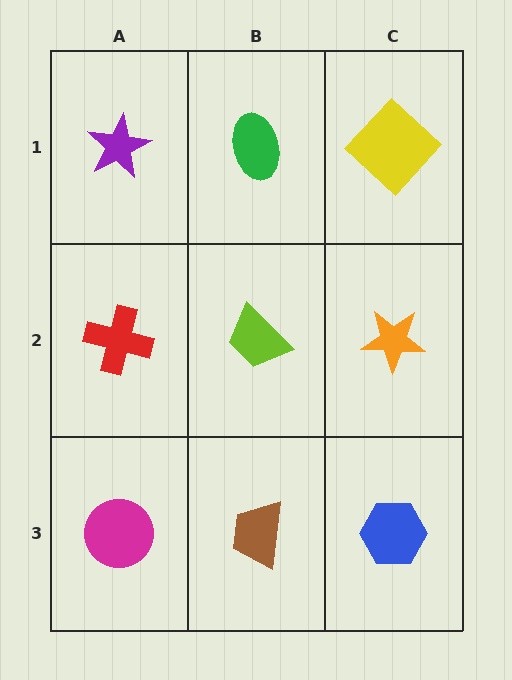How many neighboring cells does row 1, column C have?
2.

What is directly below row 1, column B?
A lime trapezoid.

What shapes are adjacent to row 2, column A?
A purple star (row 1, column A), a magenta circle (row 3, column A), a lime trapezoid (row 2, column B).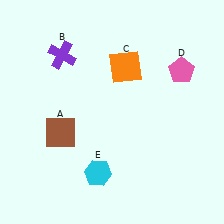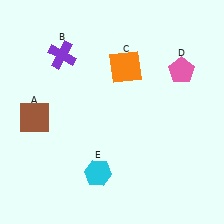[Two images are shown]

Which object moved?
The brown square (A) moved left.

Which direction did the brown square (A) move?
The brown square (A) moved left.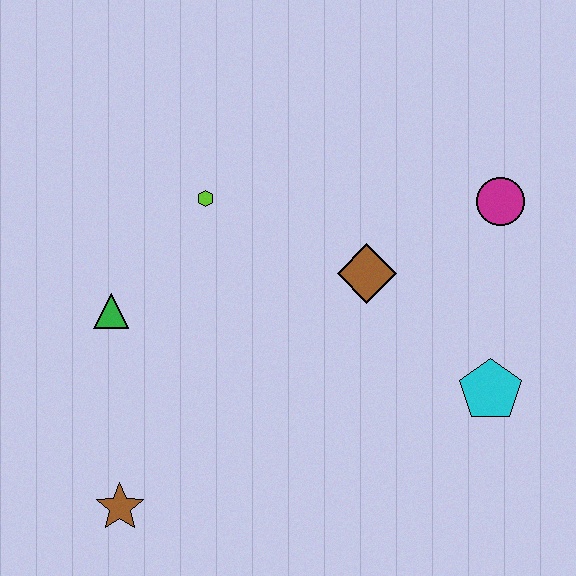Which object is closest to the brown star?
The green triangle is closest to the brown star.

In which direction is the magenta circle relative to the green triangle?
The magenta circle is to the right of the green triangle.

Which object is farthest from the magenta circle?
The brown star is farthest from the magenta circle.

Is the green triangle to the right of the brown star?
No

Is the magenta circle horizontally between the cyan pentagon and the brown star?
No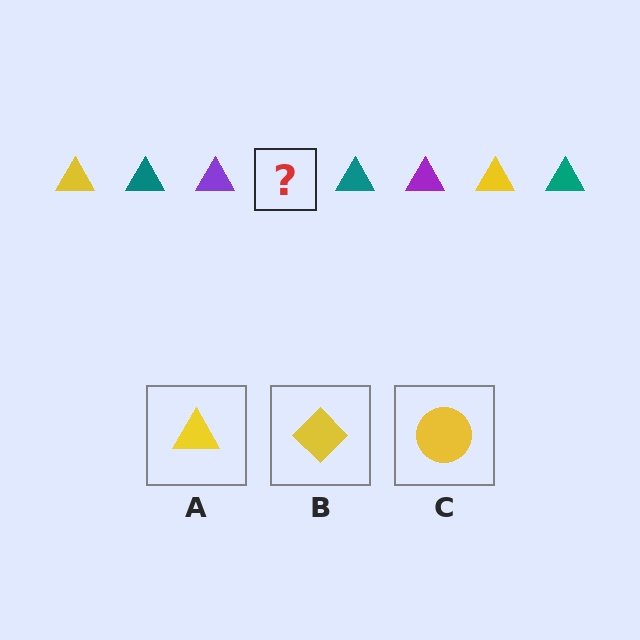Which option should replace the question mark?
Option A.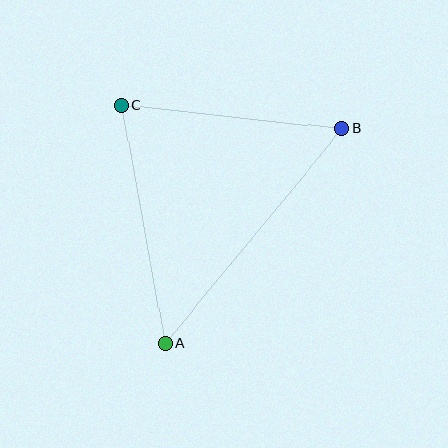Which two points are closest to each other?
Points B and C are closest to each other.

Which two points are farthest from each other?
Points A and B are farthest from each other.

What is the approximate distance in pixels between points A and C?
The distance between A and C is approximately 243 pixels.